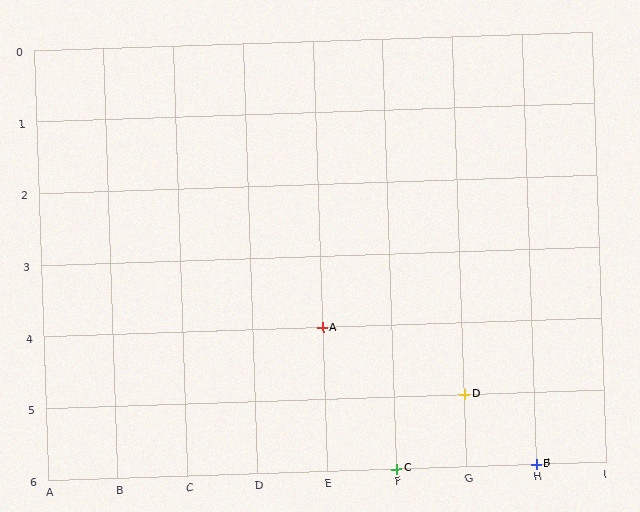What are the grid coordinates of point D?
Point D is at grid coordinates (G, 5).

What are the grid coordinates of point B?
Point B is at grid coordinates (H, 6).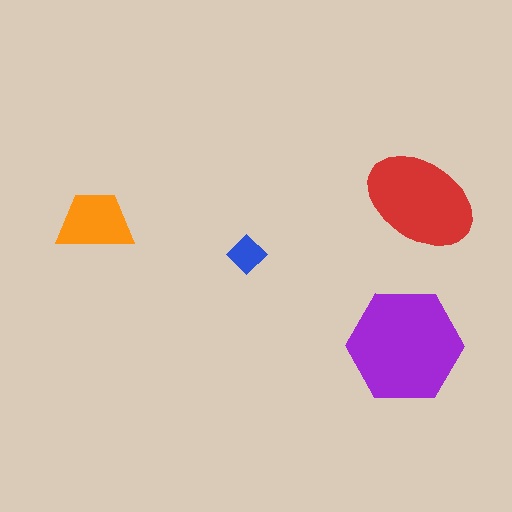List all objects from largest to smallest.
The purple hexagon, the red ellipse, the orange trapezoid, the blue diamond.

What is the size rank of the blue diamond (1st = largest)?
4th.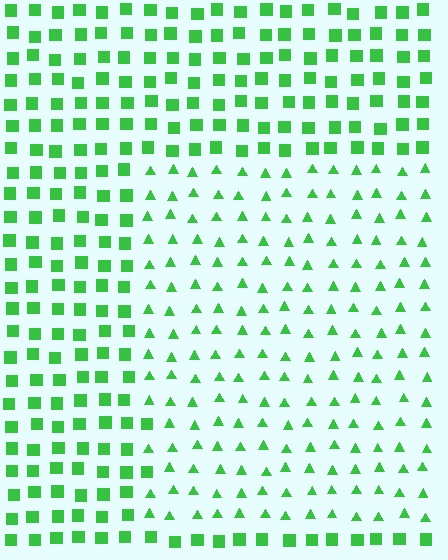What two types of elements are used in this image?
The image uses triangles inside the rectangle region and squares outside it.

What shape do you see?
I see a rectangle.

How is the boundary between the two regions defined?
The boundary is defined by a change in element shape: triangles inside vs. squares outside. All elements share the same color and spacing.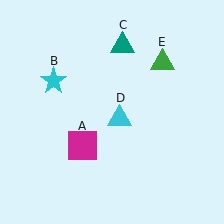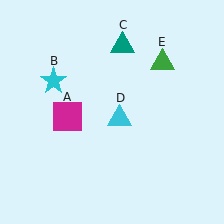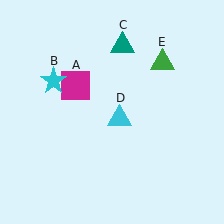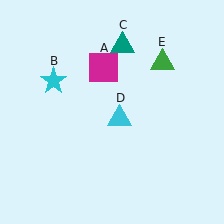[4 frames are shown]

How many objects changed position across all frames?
1 object changed position: magenta square (object A).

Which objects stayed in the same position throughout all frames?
Cyan star (object B) and teal triangle (object C) and cyan triangle (object D) and green triangle (object E) remained stationary.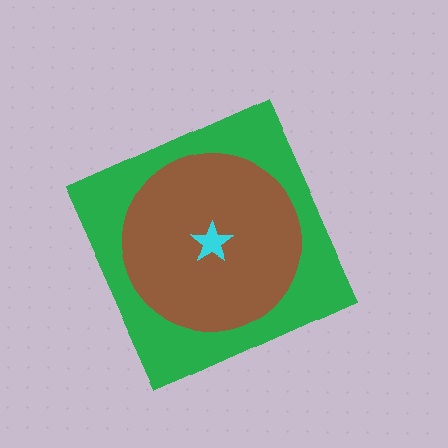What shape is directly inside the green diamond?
The brown circle.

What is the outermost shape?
The green diamond.